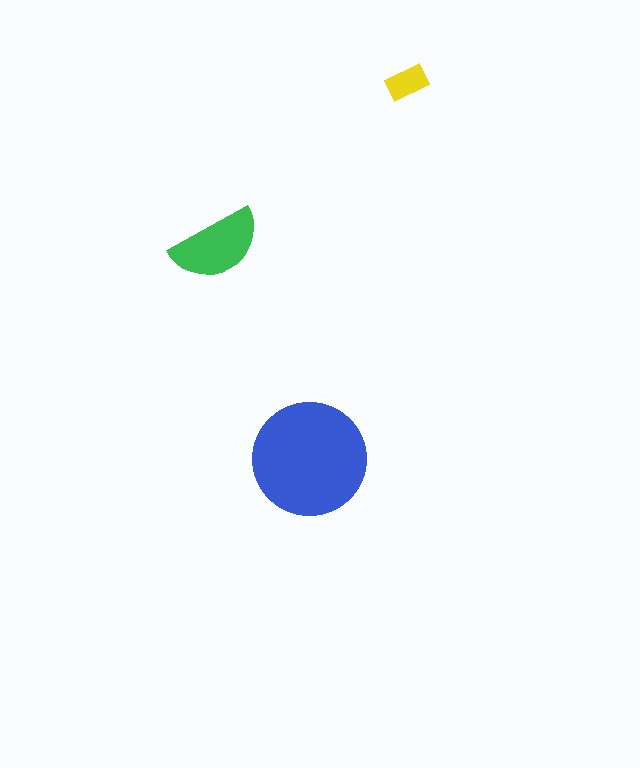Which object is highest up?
The yellow rectangle is topmost.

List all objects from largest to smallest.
The blue circle, the green semicircle, the yellow rectangle.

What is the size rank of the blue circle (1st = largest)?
1st.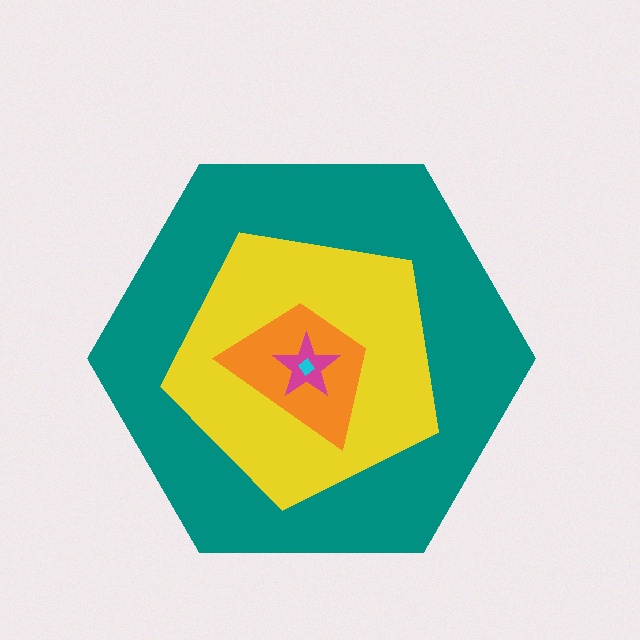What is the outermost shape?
The teal hexagon.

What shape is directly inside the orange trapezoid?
The magenta star.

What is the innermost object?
The cyan diamond.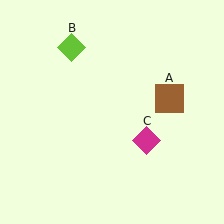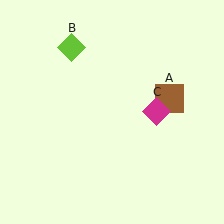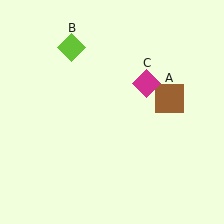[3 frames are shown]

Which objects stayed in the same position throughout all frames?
Brown square (object A) and lime diamond (object B) remained stationary.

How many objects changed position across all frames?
1 object changed position: magenta diamond (object C).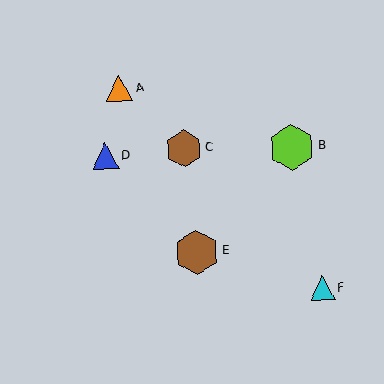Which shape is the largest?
The lime hexagon (labeled B) is the largest.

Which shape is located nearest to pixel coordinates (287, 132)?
The lime hexagon (labeled B) at (292, 147) is nearest to that location.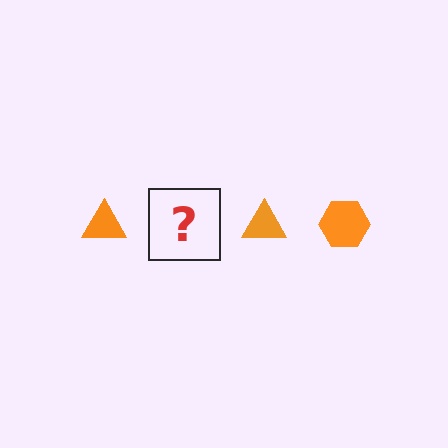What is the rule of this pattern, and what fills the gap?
The rule is that the pattern cycles through triangle, hexagon shapes in orange. The gap should be filled with an orange hexagon.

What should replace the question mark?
The question mark should be replaced with an orange hexagon.